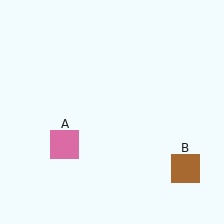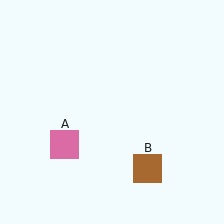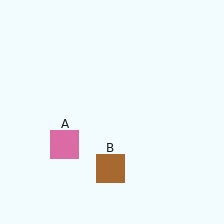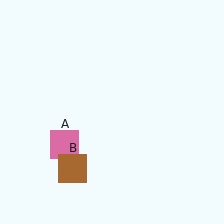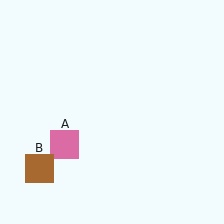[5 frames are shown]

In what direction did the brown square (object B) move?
The brown square (object B) moved left.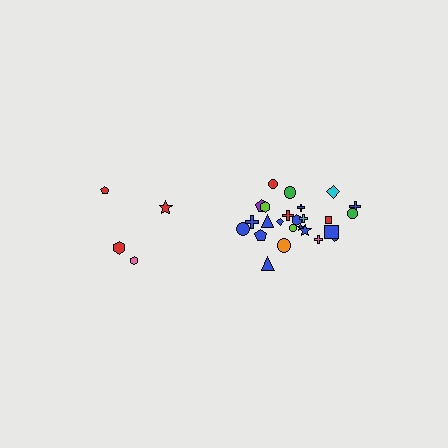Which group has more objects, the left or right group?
The right group.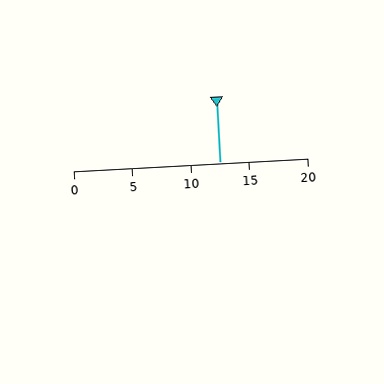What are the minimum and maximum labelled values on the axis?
The axis runs from 0 to 20.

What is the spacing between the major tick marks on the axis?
The major ticks are spaced 5 apart.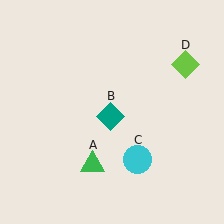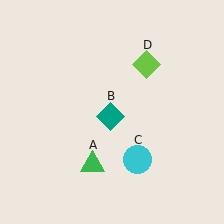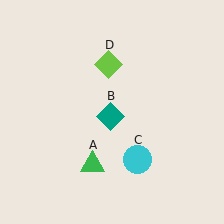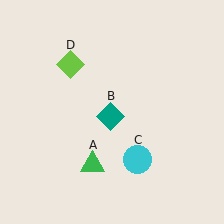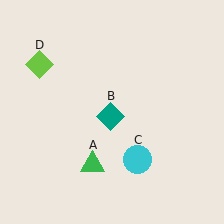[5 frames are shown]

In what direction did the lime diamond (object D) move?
The lime diamond (object D) moved left.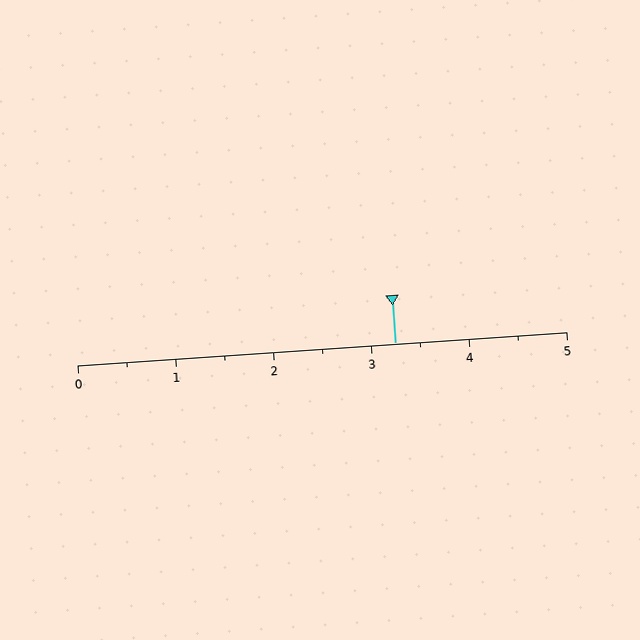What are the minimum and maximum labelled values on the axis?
The axis runs from 0 to 5.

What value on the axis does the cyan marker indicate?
The marker indicates approximately 3.2.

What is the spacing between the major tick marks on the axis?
The major ticks are spaced 1 apart.